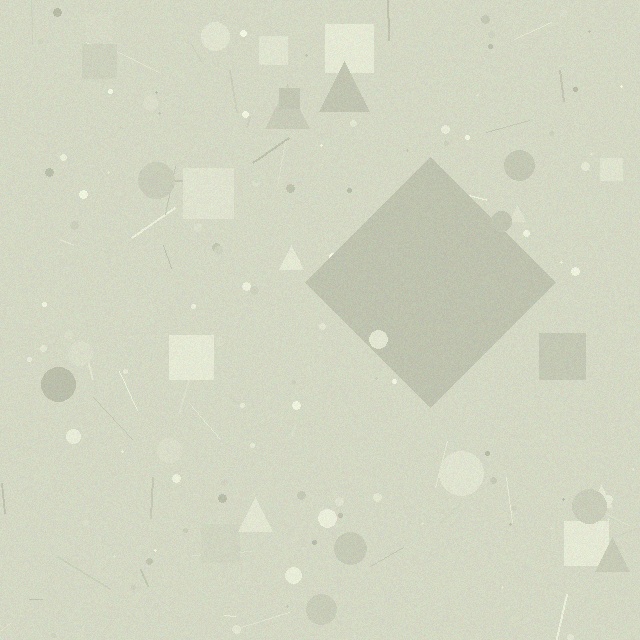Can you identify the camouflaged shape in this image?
The camouflaged shape is a diamond.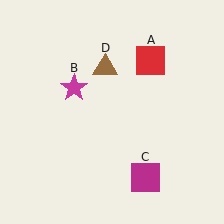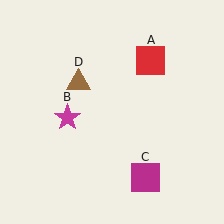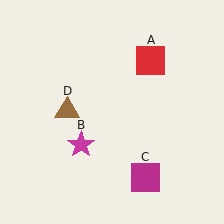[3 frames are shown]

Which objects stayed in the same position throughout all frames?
Red square (object A) and magenta square (object C) remained stationary.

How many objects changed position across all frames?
2 objects changed position: magenta star (object B), brown triangle (object D).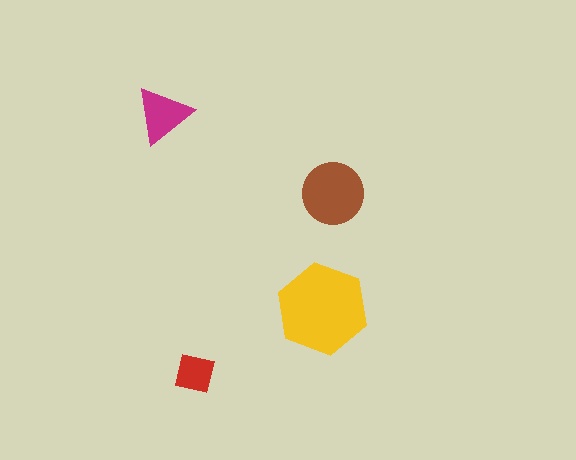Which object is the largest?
The yellow hexagon.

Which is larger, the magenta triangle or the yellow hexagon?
The yellow hexagon.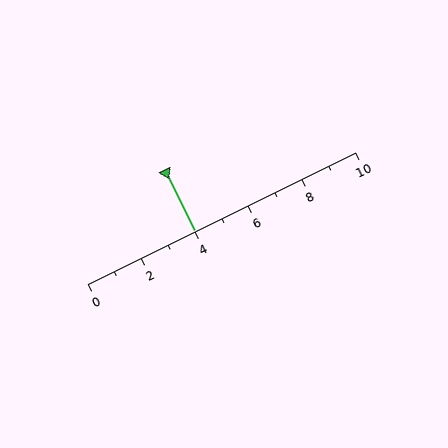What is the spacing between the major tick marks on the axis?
The major ticks are spaced 2 apart.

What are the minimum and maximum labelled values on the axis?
The axis runs from 0 to 10.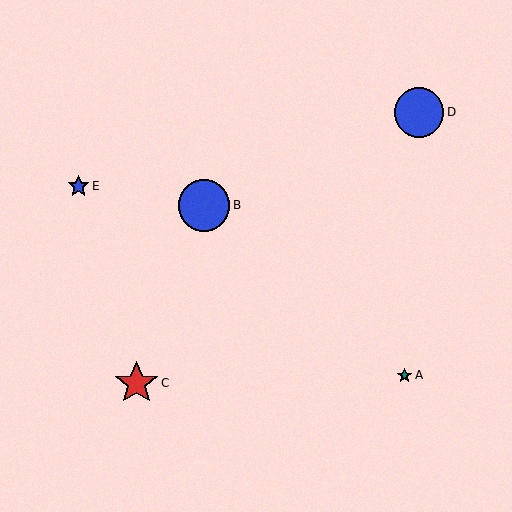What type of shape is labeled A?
Shape A is a teal star.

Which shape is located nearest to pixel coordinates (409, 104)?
The blue circle (labeled D) at (419, 112) is nearest to that location.